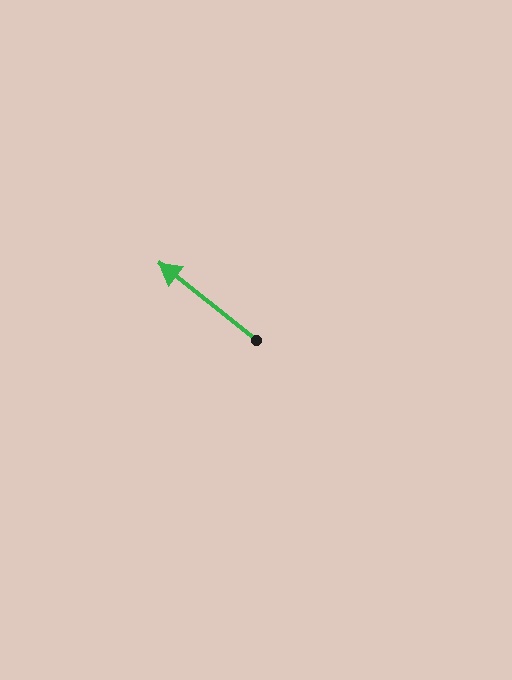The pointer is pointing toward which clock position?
Roughly 10 o'clock.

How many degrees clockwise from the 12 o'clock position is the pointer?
Approximately 308 degrees.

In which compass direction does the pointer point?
Northwest.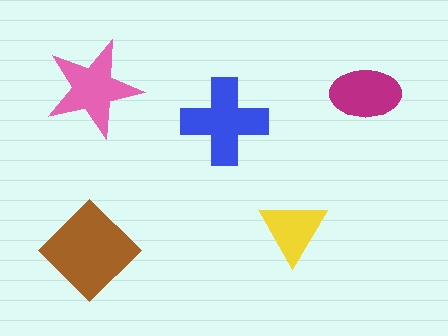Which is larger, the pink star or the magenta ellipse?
The pink star.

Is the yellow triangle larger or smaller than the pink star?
Smaller.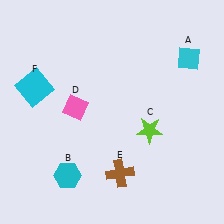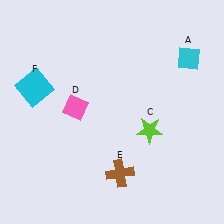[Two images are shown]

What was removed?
The cyan hexagon (B) was removed in Image 2.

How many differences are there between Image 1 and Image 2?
There is 1 difference between the two images.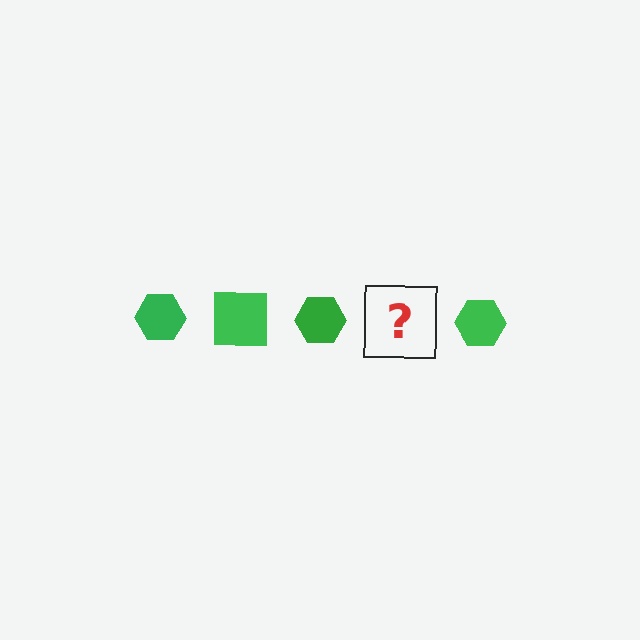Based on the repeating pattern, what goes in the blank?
The blank should be a green square.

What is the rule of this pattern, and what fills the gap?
The rule is that the pattern cycles through hexagon, square shapes in green. The gap should be filled with a green square.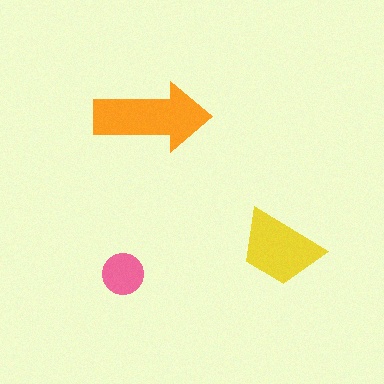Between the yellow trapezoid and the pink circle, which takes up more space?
The yellow trapezoid.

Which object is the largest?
The orange arrow.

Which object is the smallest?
The pink circle.